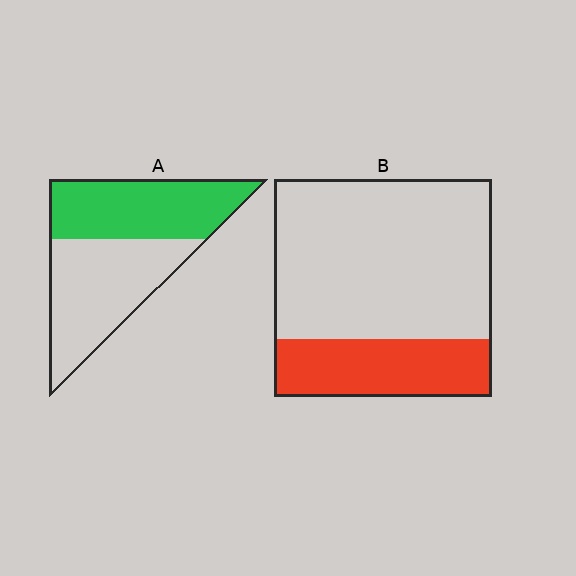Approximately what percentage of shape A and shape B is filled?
A is approximately 45% and B is approximately 25%.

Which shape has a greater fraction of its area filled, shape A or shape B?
Shape A.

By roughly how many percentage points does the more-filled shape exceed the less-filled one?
By roughly 20 percentage points (A over B).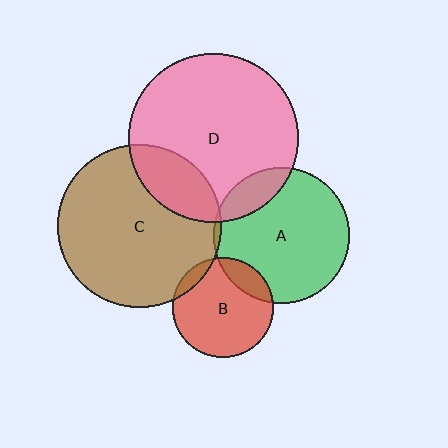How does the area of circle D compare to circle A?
Approximately 1.6 times.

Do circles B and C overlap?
Yes.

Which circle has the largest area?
Circle D (pink).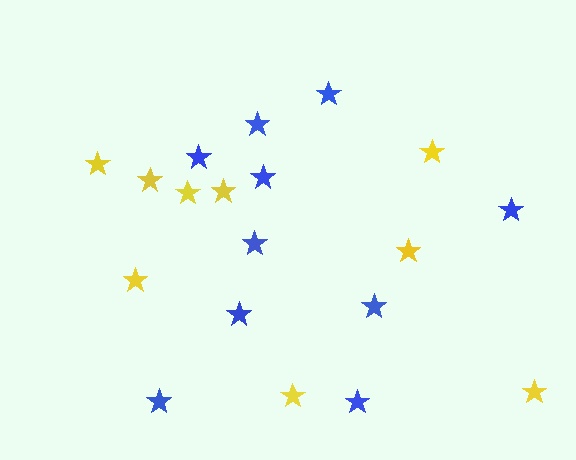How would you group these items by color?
There are 2 groups: one group of blue stars (10) and one group of yellow stars (9).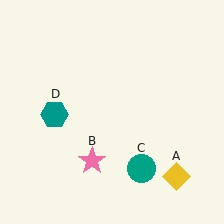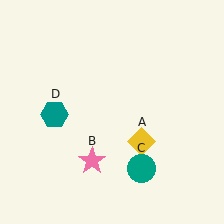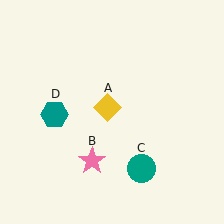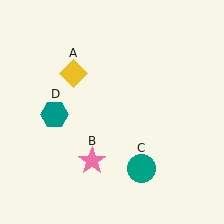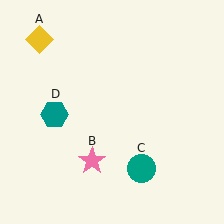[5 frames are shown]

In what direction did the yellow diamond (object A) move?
The yellow diamond (object A) moved up and to the left.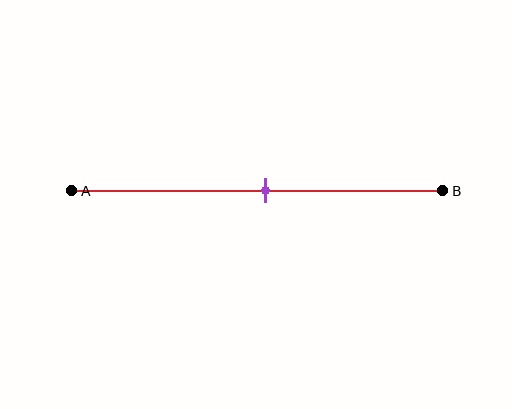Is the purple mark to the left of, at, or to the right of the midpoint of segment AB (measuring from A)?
The purple mark is approximately at the midpoint of segment AB.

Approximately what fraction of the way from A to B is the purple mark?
The purple mark is approximately 50% of the way from A to B.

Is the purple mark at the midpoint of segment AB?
Yes, the mark is approximately at the midpoint.